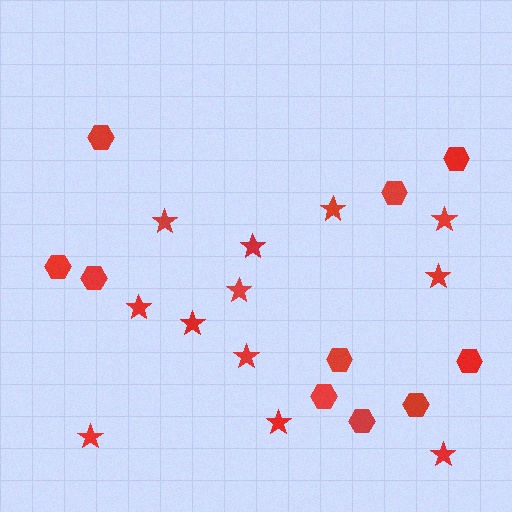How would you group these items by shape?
There are 2 groups: one group of stars (12) and one group of hexagons (10).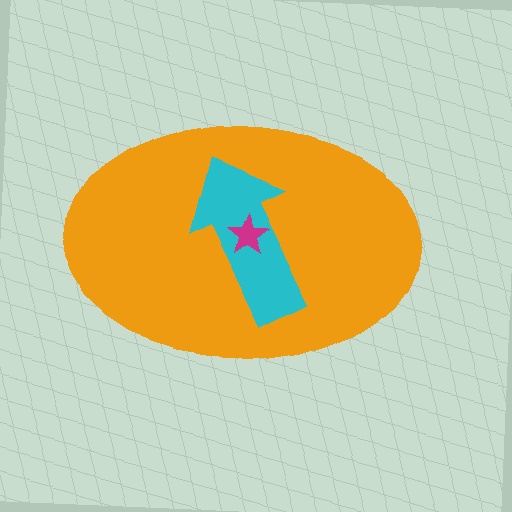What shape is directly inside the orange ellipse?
The cyan arrow.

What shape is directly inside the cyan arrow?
The magenta star.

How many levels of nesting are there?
3.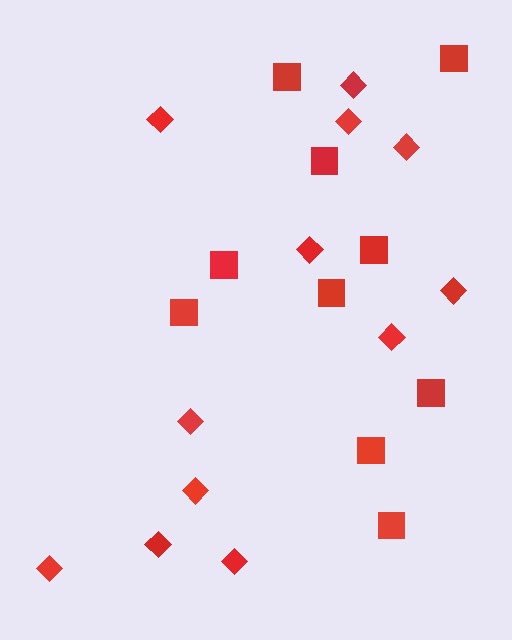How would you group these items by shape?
There are 2 groups: one group of squares (10) and one group of diamonds (12).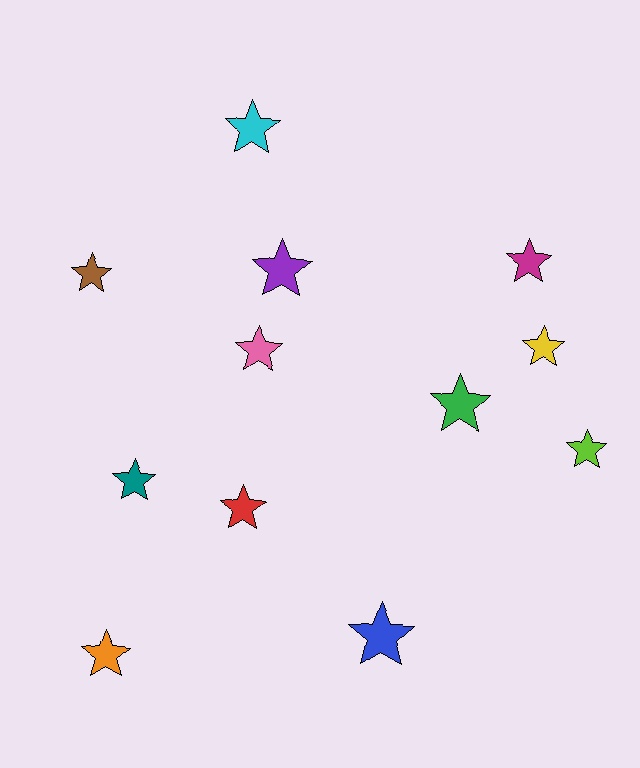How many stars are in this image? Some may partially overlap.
There are 12 stars.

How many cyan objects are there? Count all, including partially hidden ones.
There is 1 cyan object.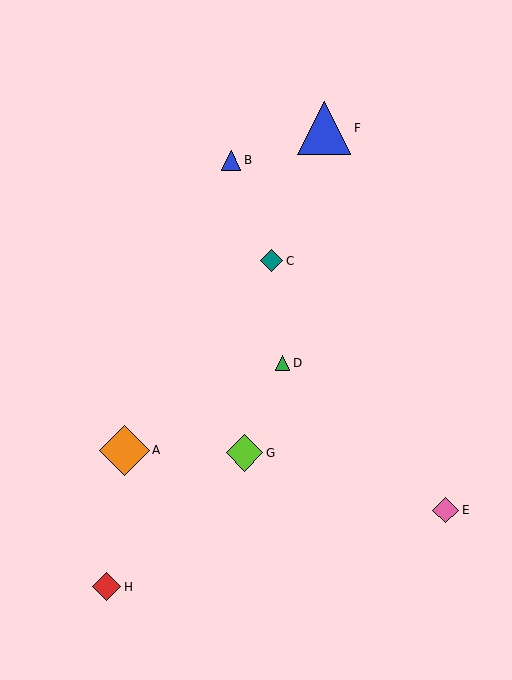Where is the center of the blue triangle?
The center of the blue triangle is at (324, 128).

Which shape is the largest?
The blue triangle (labeled F) is the largest.